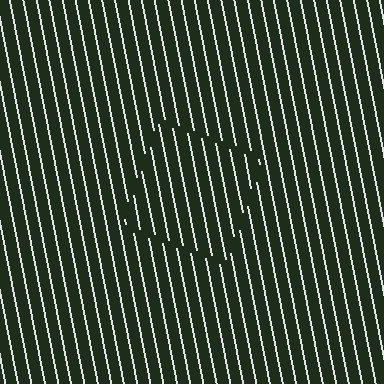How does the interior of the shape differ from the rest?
The interior of the shape contains the same grating, shifted by half a period — the contour is defined by the phase discontinuity where line-ends from the inner and outer gratings abut.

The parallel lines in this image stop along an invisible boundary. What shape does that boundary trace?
An illusory square. The interior of the shape contains the same grating, shifted by half a period — the contour is defined by the phase discontinuity where line-ends from the inner and outer gratings abut.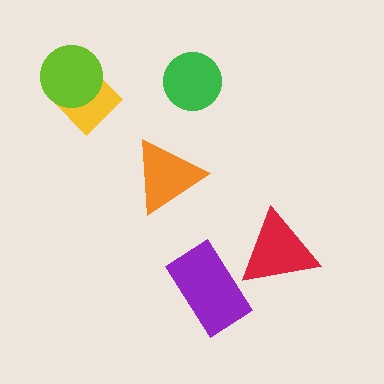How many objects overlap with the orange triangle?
0 objects overlap with the orange triangle.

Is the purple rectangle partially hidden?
Yes, it is partially covered by another shape.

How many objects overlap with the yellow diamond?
1 object overlaps with the yellow diamond.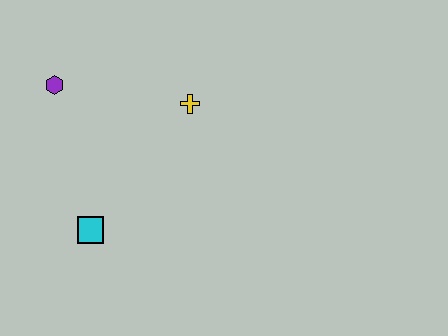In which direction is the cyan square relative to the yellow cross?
The cyan square is below the yellow cross.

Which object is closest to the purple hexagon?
The yellow cross is closest to the purple hexagon.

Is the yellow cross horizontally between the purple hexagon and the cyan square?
No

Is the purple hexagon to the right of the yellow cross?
No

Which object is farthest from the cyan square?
The yellow cross is farthest from the cyan square.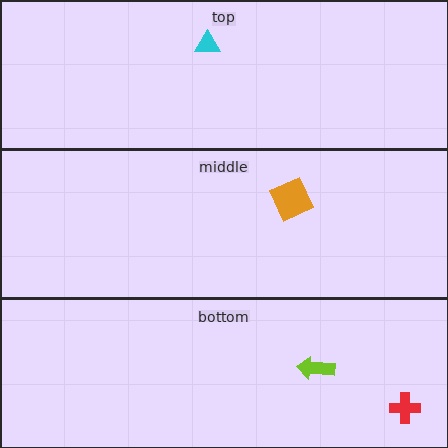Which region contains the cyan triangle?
The top region.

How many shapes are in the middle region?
1.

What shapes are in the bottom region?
The red cross, the lime arrow.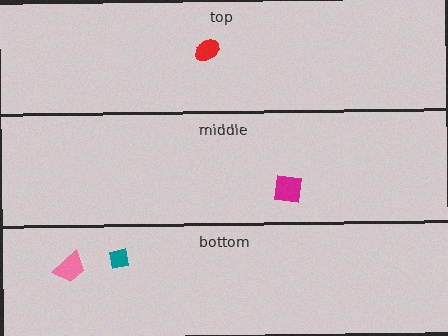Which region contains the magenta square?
The middle region.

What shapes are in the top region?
The red ellipse.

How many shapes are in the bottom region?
2.